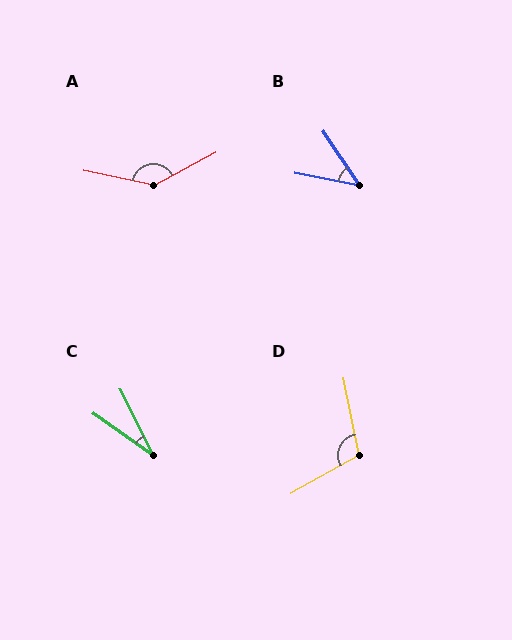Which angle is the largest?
A, at approximately 140 degrees.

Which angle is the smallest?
C, at approximately 28 degrees.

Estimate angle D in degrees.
Approximately 108 degrees.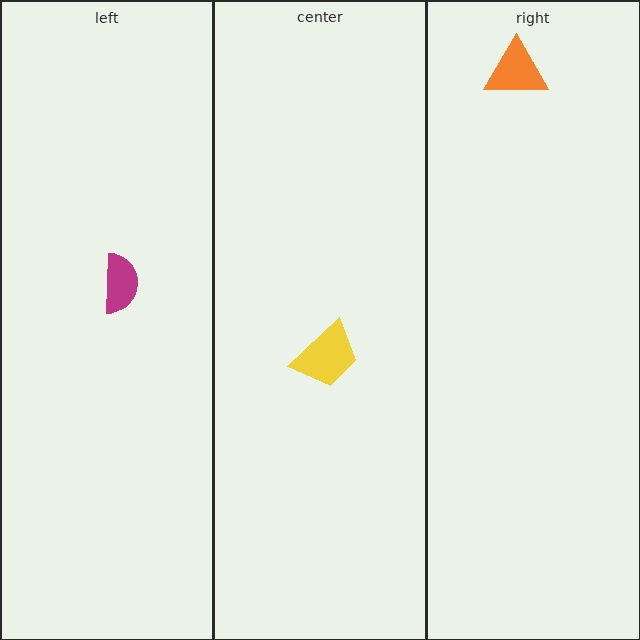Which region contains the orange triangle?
The right region.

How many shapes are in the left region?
1.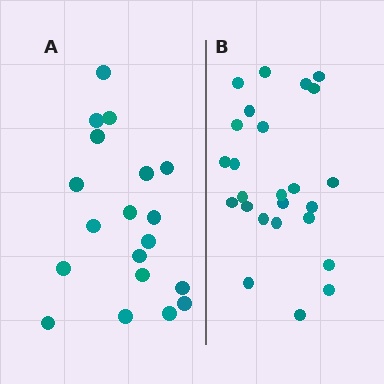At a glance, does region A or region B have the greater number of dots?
Region B (the right region) has more dots.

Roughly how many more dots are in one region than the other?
Region B has about 6 more dots than region A.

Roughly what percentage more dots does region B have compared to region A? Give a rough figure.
About 30% more.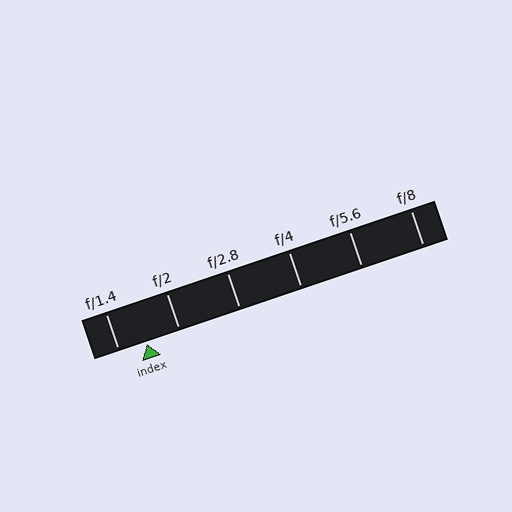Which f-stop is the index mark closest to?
The index mark is closest to f/1.4.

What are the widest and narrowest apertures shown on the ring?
The widest aperture shown is f/1.4 and the narrowest is f/8.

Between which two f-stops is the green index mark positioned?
The index mark is between f/1.4 and f/2.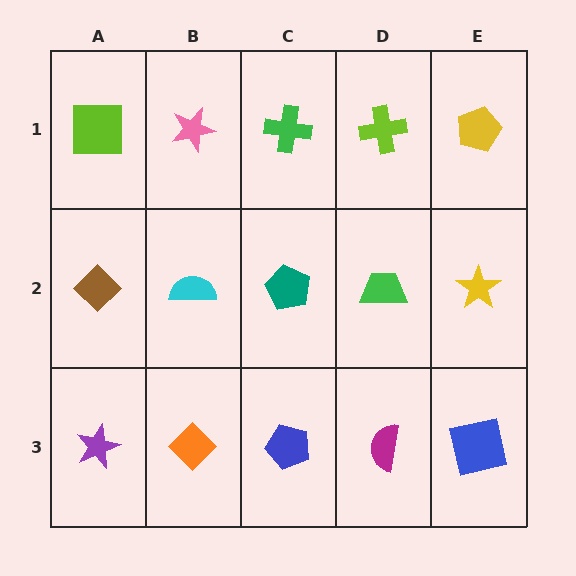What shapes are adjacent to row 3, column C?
A teal pentagon (row 2, column C), an orange diamond (row 3, column B), a magenta semicircle (row 3, column D).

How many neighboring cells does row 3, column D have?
3.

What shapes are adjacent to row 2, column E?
A yellow pentagon (row 1, column E), a blue square (row 3, column E), a green trapezoid (row 2, column D).